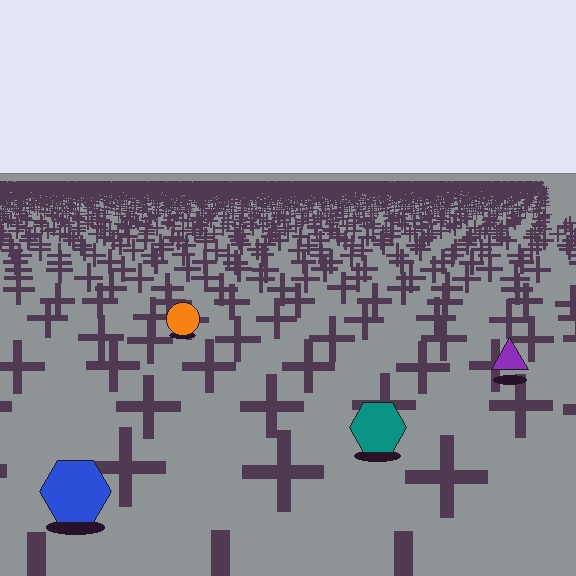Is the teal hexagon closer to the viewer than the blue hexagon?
No. The blue hexagon is closer — you can tell from the texture gradient: the ground texture is coarser near it.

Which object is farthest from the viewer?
The orange circle is farthest from the viewer. It appears smaller and the ground texture around it is denser.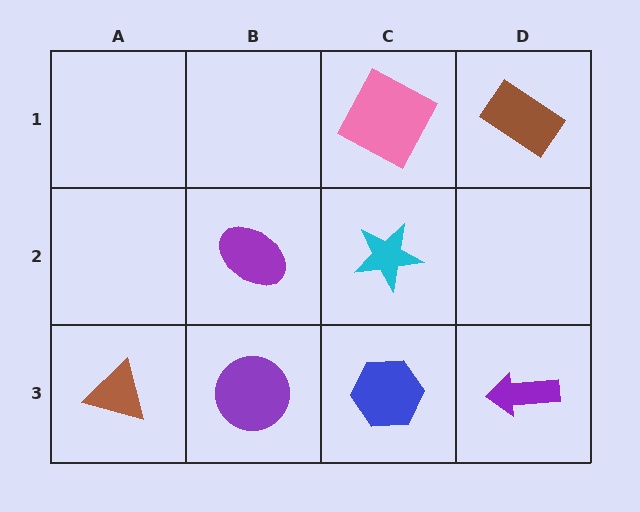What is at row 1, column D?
A brown rectangle.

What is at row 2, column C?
A cyan star.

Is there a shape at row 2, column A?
No, that cell is empty.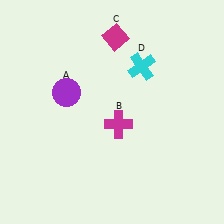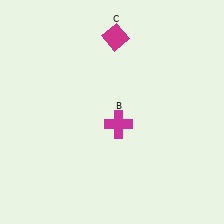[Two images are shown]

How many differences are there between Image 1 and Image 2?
There are 2 differences between the two images.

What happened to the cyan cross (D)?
The cyan cross (D) was removed in Image 2. It was in the top-right area of Image 1.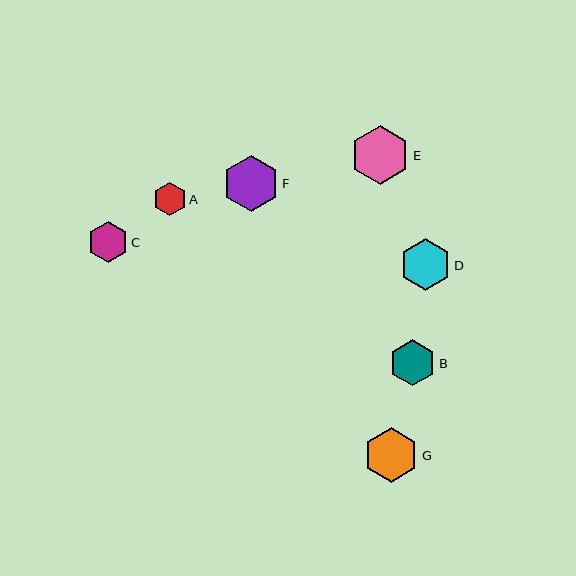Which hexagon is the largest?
Hexagon E is the largest with a size of approximately 59 pixels.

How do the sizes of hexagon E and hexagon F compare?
Hexagon E and hexagon F are approximately the same size.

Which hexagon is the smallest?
Hexagon A is the smallest with a size of approximately 33 pixels.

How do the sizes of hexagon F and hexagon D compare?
Hexagon F and hexagon D are approximately the same size.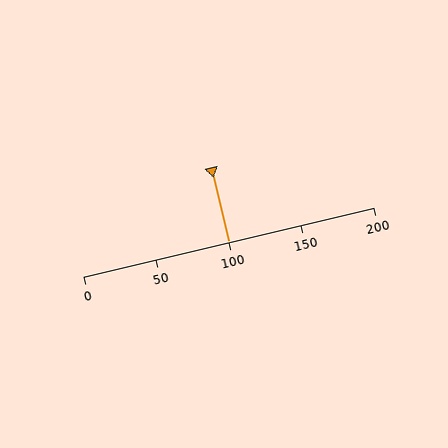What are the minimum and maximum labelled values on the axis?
The axis runs from 0 to 200.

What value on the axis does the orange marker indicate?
The marker indicates approximately 100.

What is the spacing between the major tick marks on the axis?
The major ticks are spaced 50 apart.